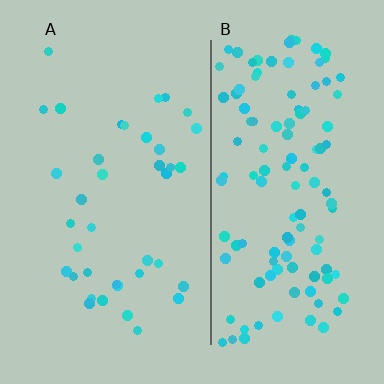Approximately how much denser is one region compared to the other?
Approximately 3.1× — region B over region A.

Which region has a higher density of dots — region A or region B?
B (the right).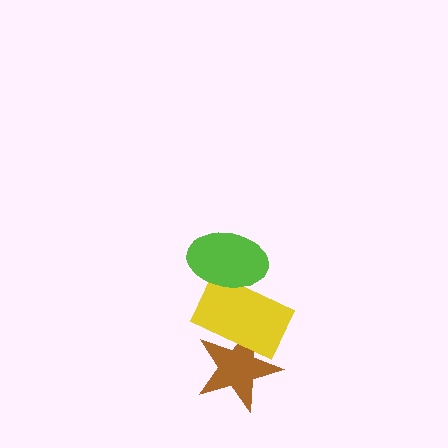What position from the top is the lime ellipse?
The lime ellipse is 1st from the top.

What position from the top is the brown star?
The brown star is 3rd from the top.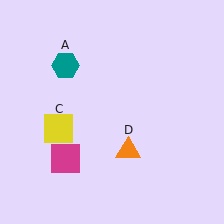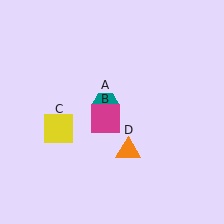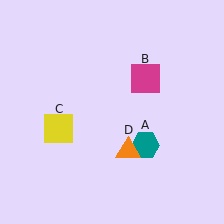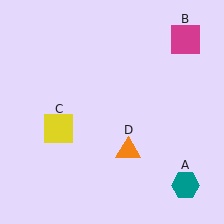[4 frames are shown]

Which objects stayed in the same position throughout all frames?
Yellow square (object C) and orange triangle (object D) remained stationary.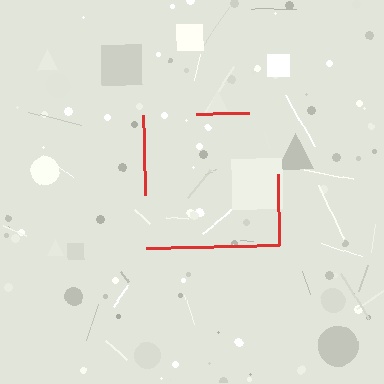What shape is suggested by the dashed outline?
The dashed outline suggests a square.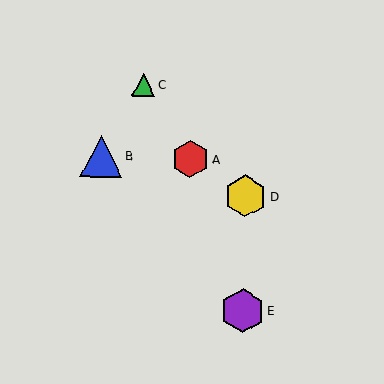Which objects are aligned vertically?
Objects D, E are aligned vertically.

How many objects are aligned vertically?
2 objects (D, E) are aligned vertically.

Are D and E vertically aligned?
Yes, both are at x≈245.